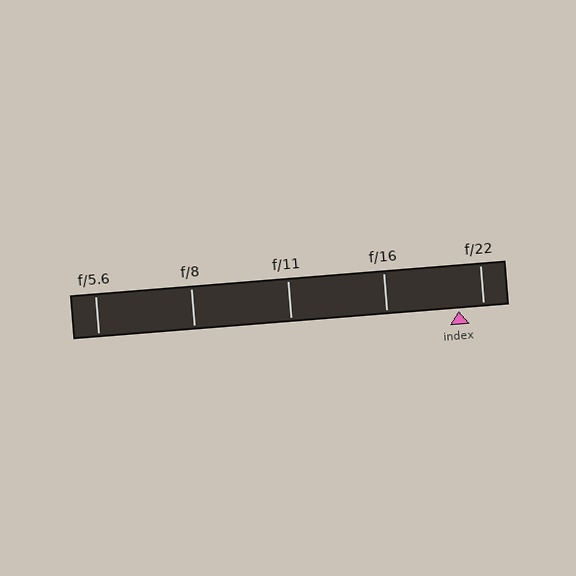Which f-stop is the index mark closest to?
The index mark is closest to f/22.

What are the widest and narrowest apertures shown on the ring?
The widest aperture shown is f/5.6 and the narrowest is f/22.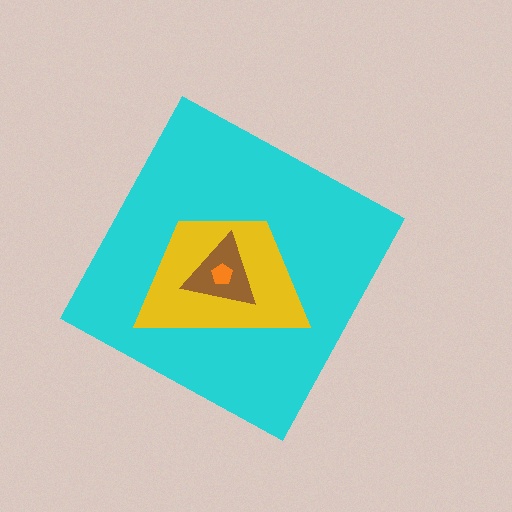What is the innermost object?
The orange pentagon.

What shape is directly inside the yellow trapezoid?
The brown triangle.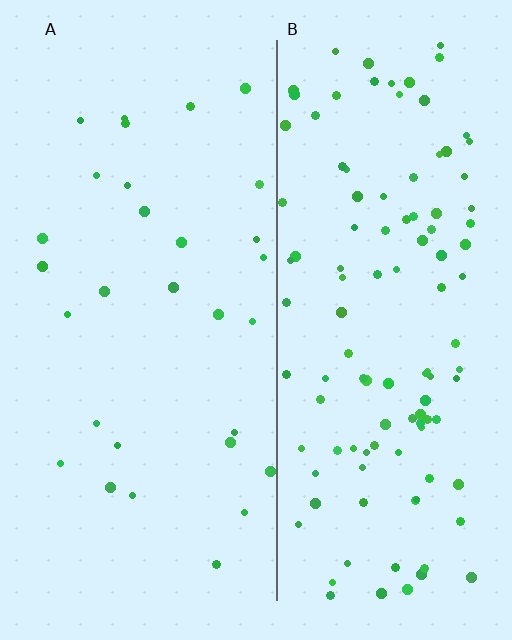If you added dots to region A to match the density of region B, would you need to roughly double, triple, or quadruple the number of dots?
Approximately quadruple.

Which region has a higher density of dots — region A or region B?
B (the right).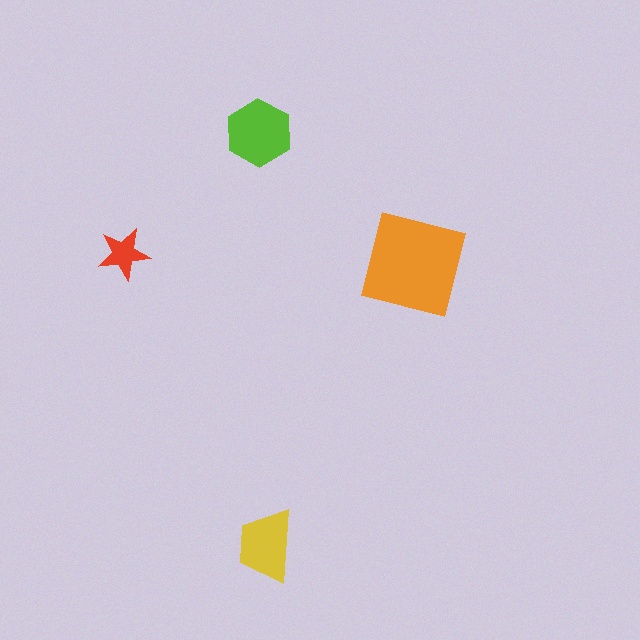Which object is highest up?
The lime hexagon is topmost.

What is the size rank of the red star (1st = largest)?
4th.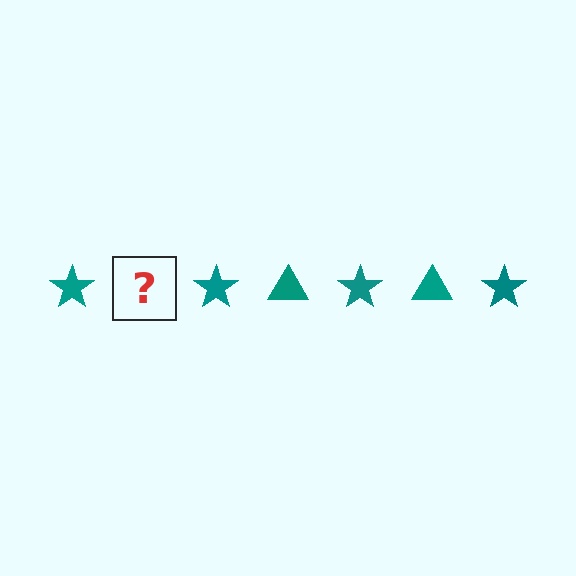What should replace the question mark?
The question mark should be replaced with a teal triangle.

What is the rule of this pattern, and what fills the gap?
The rule is that the pattern cycles through star, triangle shapes in teal. The gap should be filled with a teal triangle.